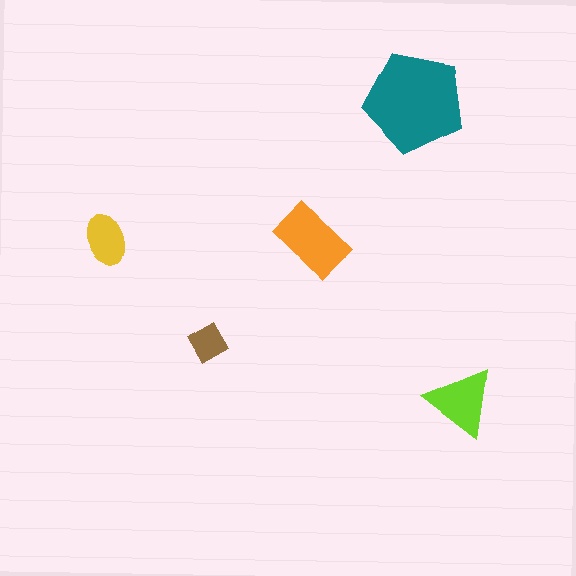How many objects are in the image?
There are 5 objects in the image.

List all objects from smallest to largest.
The brown diamond, the yellow ellipse, the lime triangle, the orange rectangle, the teal pentagon.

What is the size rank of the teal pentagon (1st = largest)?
1st.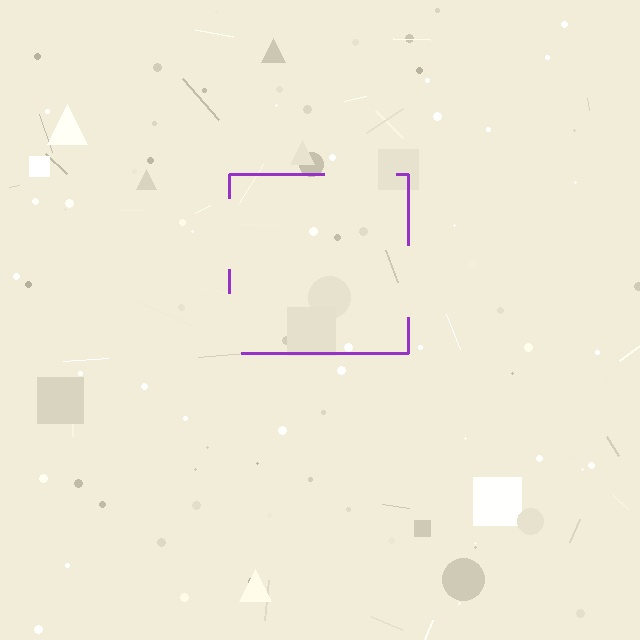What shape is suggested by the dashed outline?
The dashed outline suggests a square.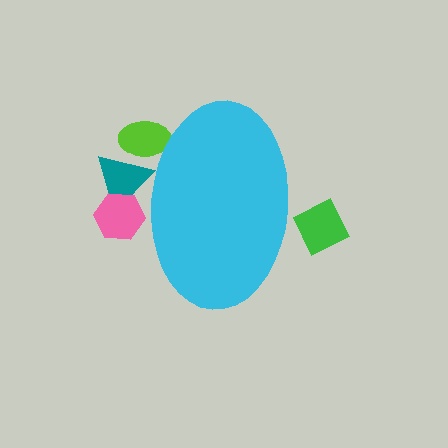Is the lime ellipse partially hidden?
Yes, the lime ellipse is partially hidden behind the cyan ellipse.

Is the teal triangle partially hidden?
Yes, the teal triangle is partially hidden behind the cyan ellipse.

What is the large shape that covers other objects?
A cyan ellipse.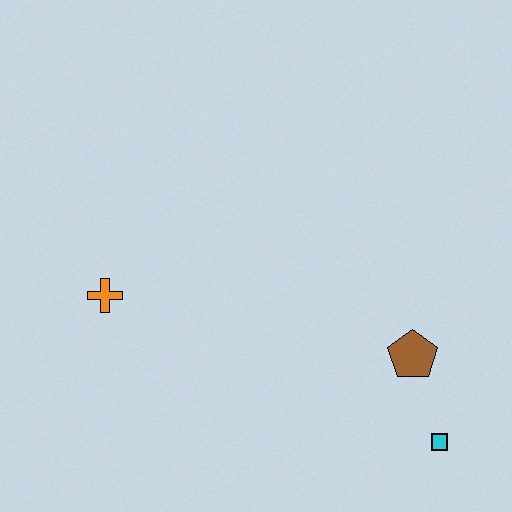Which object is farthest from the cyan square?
The orange cross is farthest from the cyan square.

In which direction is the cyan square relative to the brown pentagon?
The cyan square is below the brown pentagon.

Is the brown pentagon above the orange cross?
No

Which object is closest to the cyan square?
The brown pentagon is closest to the cyan square.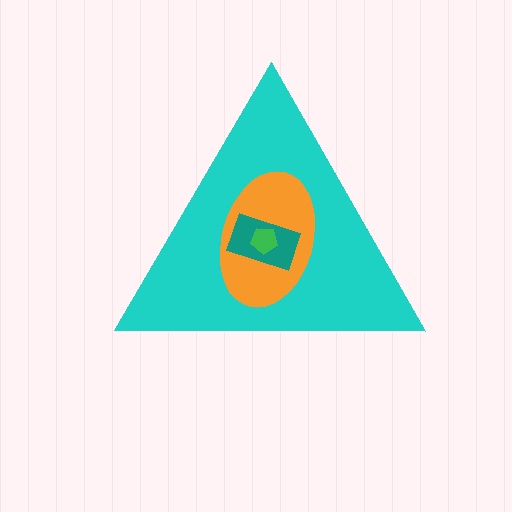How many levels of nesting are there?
4.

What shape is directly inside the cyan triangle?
The orange ellipse.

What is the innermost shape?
The green pentagon.